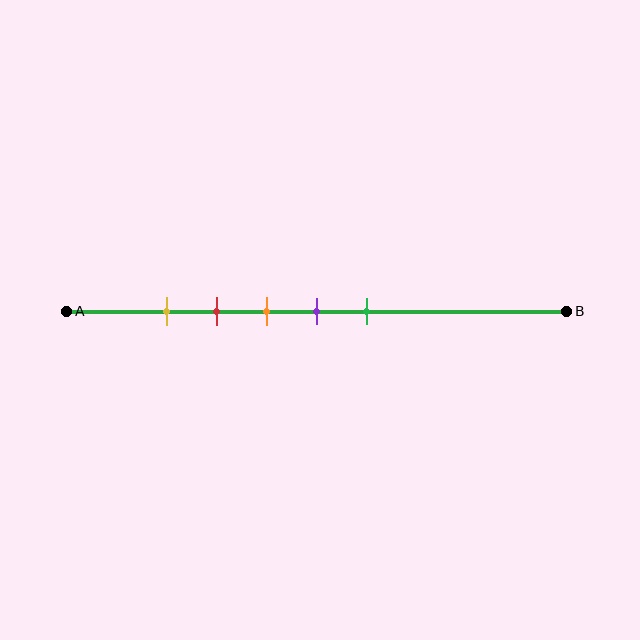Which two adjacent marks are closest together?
The yellow and red marks are the closest adjacent pair.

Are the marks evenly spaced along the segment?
Yes, the marks are approximately evenly spaced.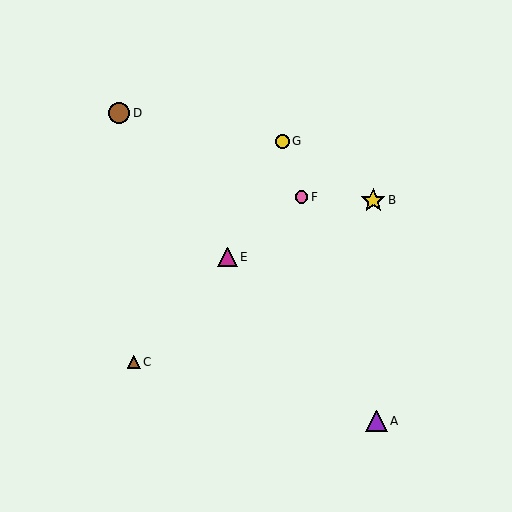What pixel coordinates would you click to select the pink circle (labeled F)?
Click at (302, 197) to select the pink circle F.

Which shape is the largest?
The yellow star (labeled B) is the largest.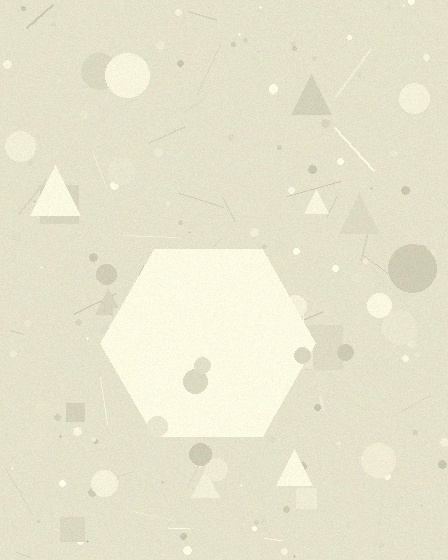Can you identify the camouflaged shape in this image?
The camouflaged shape is a hexagon.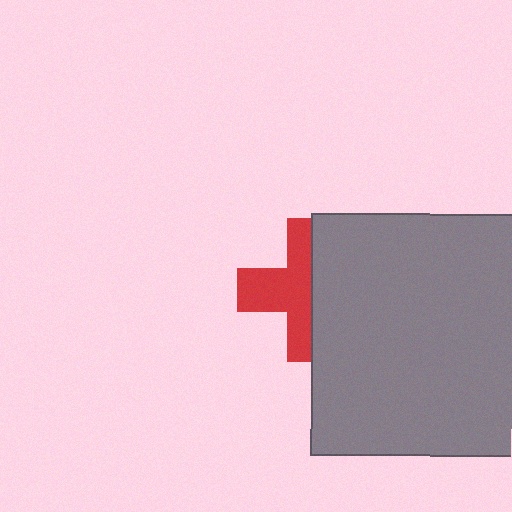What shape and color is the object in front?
The object in front is a gray rectangle.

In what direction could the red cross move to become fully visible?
The red cross could move left. That would shift it out from behind the gray rectangle entirely.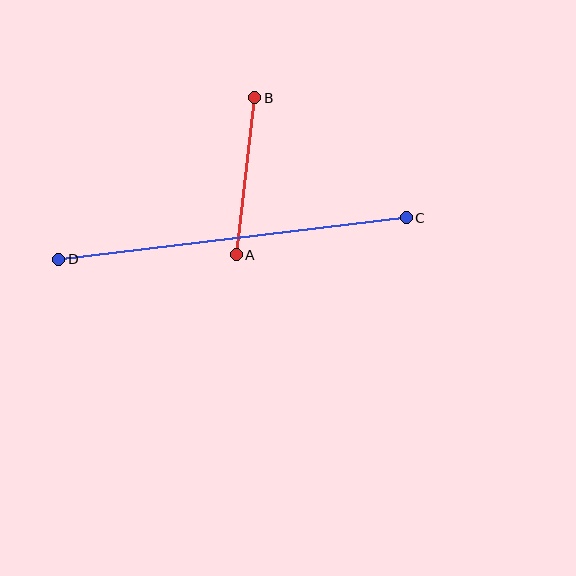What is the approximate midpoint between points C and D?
The midpoint is at approximately (232, 238) pixels.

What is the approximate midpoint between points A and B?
The midpoint is at approximately (245, 176) pixels.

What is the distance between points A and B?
The distance is approximately 158 pixels.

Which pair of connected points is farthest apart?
Points C and D are farthest apart.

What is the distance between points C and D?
The distance is approximately 350 pixels.